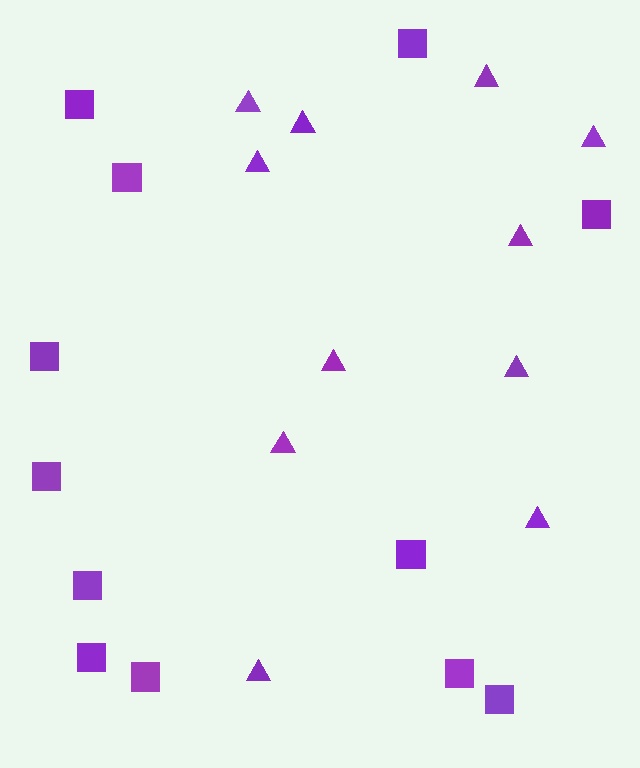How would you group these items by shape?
There are 2 groups: one group of triangles (11) and one group of squares (12).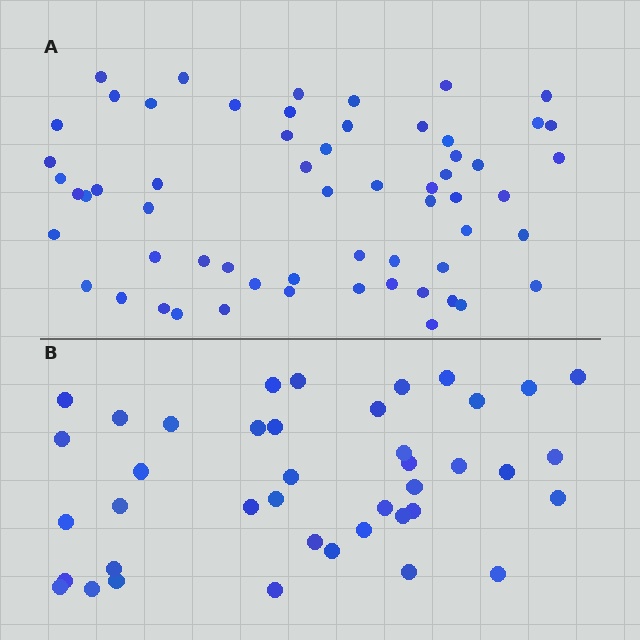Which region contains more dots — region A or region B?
Region A (the top region) has more dots.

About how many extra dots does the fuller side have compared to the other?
Region A has approximately 20 more dots than region B.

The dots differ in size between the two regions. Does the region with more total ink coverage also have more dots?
No. Region B has more total ink coverage because its dots are larger, but region A actually contains more individual dots. Total area can be misleading — the number of items is what matters here.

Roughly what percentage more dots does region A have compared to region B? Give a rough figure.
About 45% more.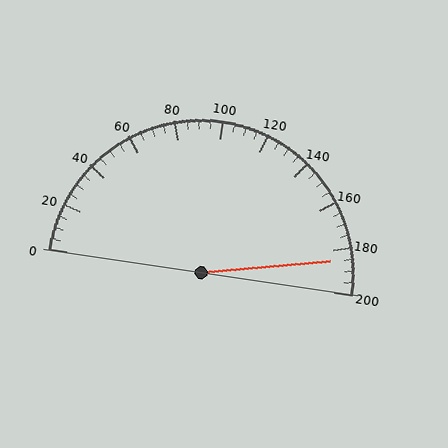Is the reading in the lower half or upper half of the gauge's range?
The reading is in the upper half of the range (0 to 200).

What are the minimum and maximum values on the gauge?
The gauge ranges from 0 to 200.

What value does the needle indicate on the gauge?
The needle indicates approximately 185.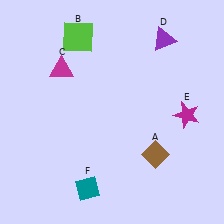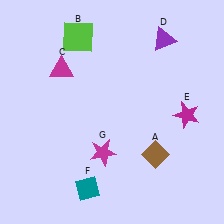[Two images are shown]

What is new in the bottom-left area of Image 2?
A magenta star (G) was added in the bottom-left area of Image 2.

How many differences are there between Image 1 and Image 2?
There is 1 difference between the two images.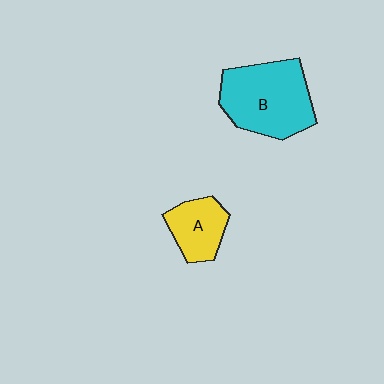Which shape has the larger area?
Shape B (cyan).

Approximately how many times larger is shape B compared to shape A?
Approximately 2.0 times.